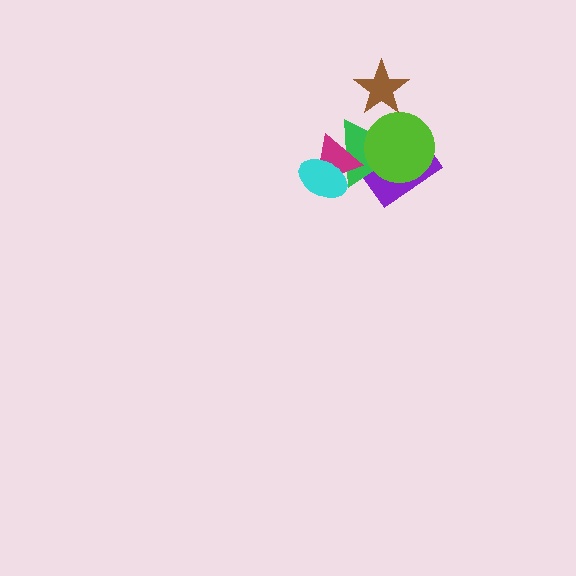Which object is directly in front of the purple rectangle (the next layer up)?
The green triangle is directly in front of the purple rectangle.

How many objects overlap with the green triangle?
4 objects overlap with the green triangle.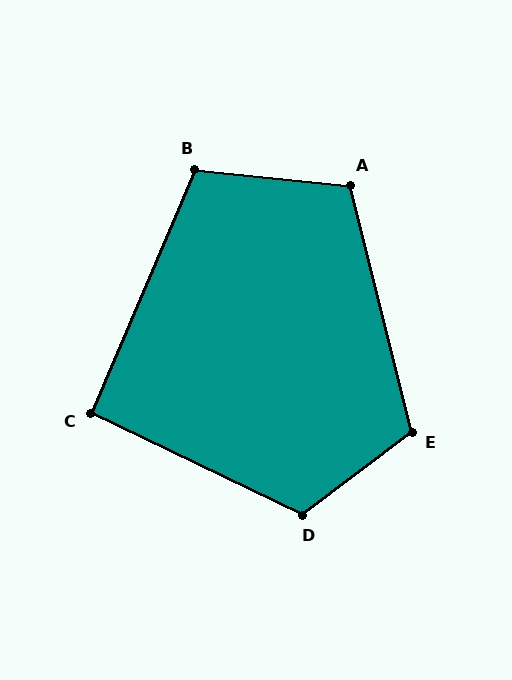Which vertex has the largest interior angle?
D, at approximately 117 degrees.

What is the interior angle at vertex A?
Approximately 110 degrees (obtuse).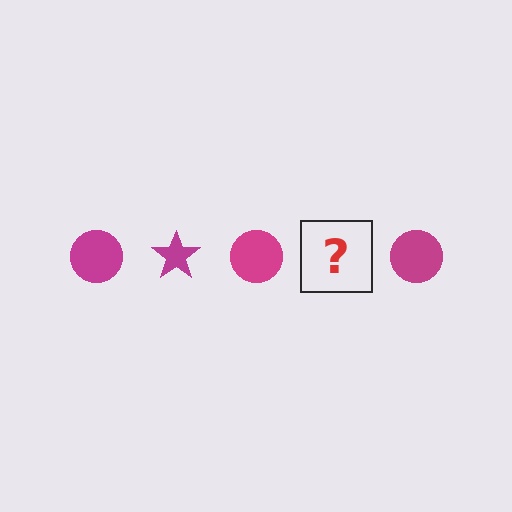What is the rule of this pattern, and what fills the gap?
The rule is that the pattern cycles through circle, star shapes in magenta. The gap should be filled with a magenta star.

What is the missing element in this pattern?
The missing element is a magenta star.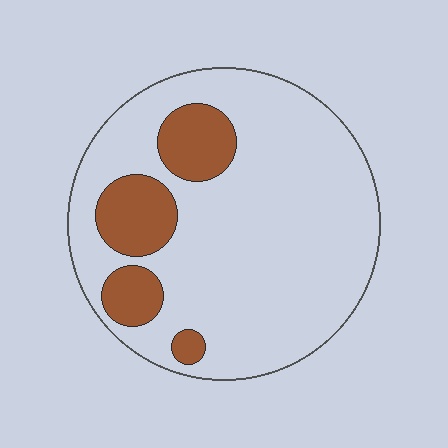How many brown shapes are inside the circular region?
4.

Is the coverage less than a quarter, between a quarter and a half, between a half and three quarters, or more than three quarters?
Less than a quarter.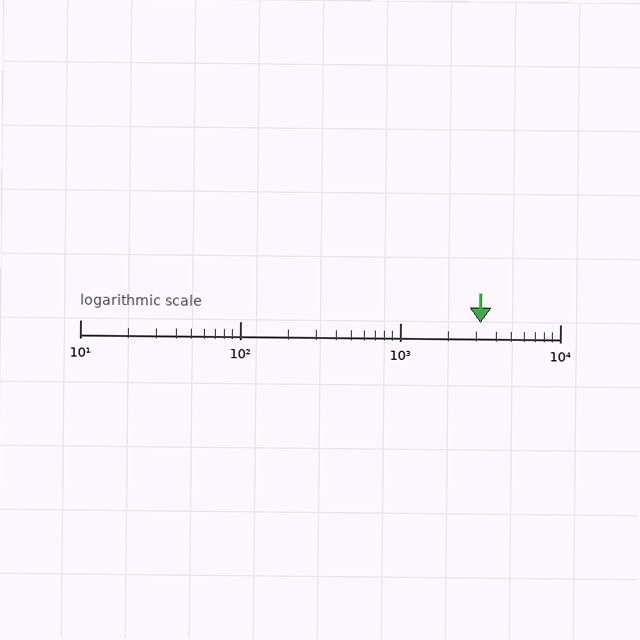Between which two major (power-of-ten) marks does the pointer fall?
The pointer is between 1000 and 10000.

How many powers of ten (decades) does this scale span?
The scale spans 3 decades, from 10 to 10000.